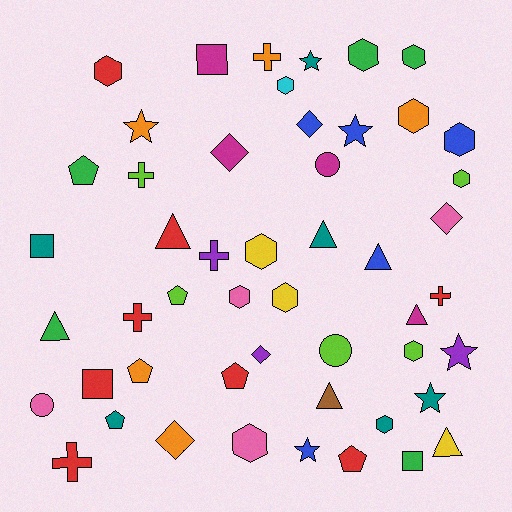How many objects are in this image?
There are 50 objects.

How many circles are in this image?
There are 3 circles.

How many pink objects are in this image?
There are 4 pink objects.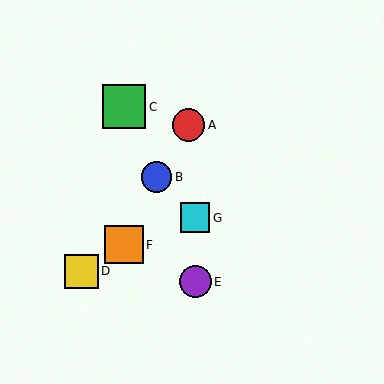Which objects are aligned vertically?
Objects C, F are aligned vertically.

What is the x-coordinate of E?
Object E is at x≈195.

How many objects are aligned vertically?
2 objects (C, F) are aligned vertically.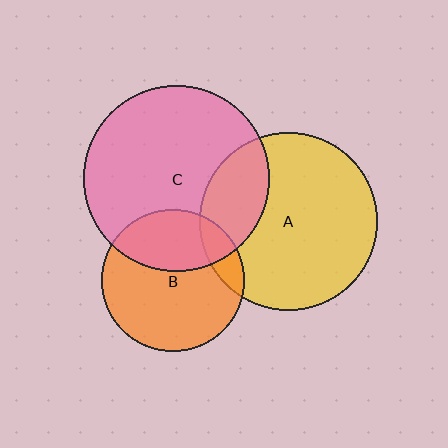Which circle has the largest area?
Circle C (pink).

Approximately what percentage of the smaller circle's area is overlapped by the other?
Approximately 25%.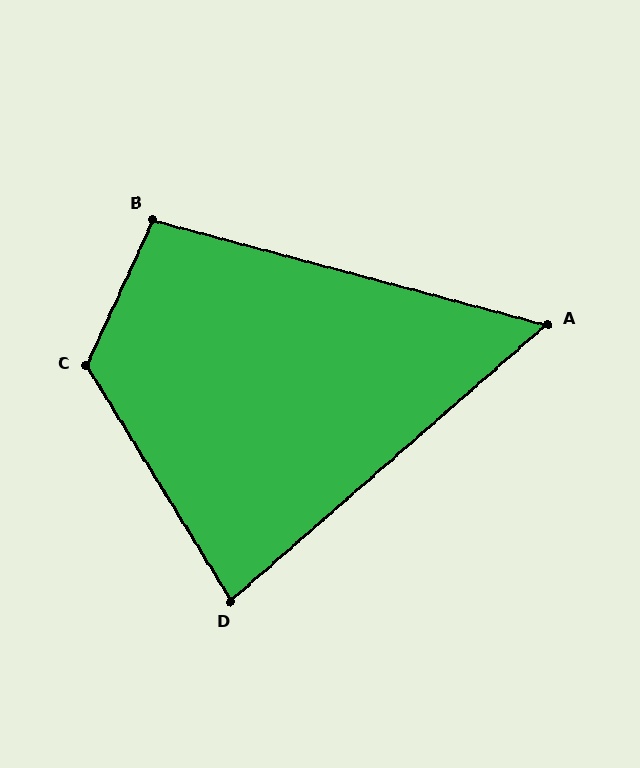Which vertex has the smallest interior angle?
A, at approximately 56 degrees.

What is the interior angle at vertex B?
Approximately 99 degrees (obtuse).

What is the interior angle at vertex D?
Approximately 81 degrees (acute).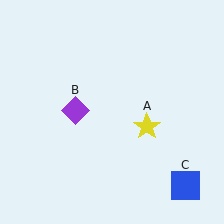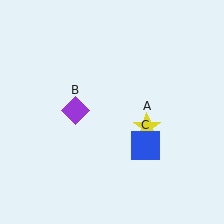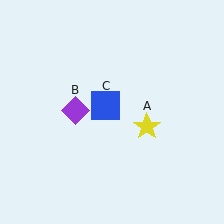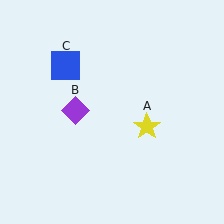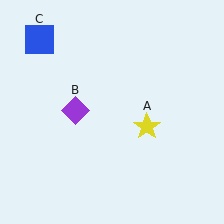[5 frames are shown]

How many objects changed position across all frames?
1 object changed position: blue square (object C).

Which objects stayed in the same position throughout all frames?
Yellow star (object A) and purple diamond (object B) remained stationary.